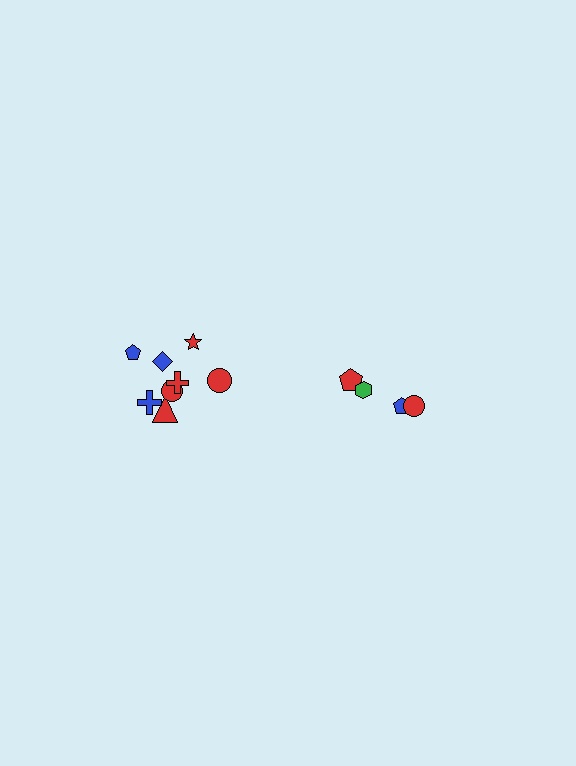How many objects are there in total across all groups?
There are 12 objects.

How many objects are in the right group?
There are 4 objects.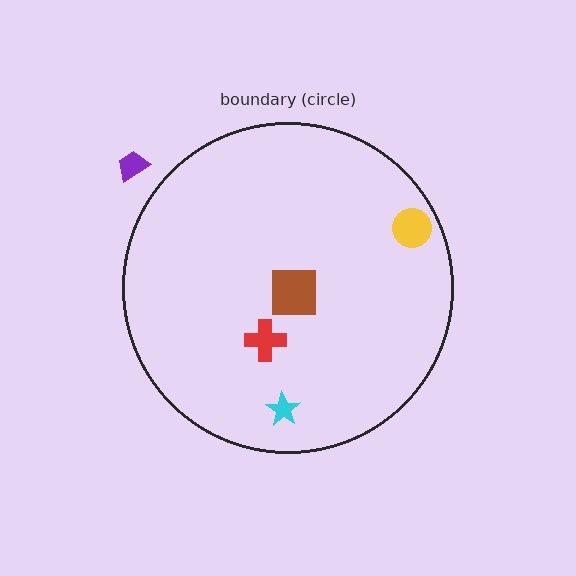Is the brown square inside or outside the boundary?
Inside.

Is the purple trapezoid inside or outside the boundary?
Outside.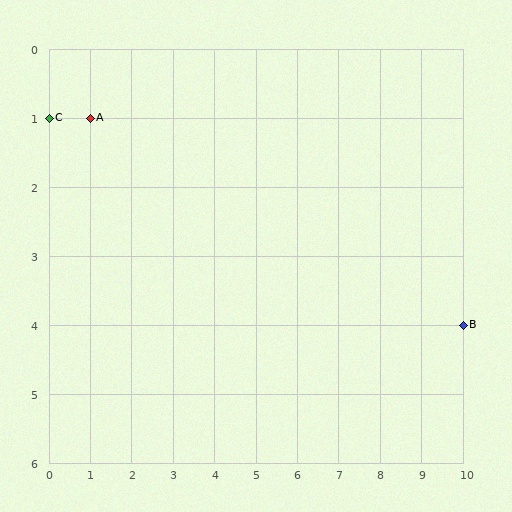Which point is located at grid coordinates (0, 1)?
Point C is at (0, 1).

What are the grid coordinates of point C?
Point C is at grid coordinates (0, 1).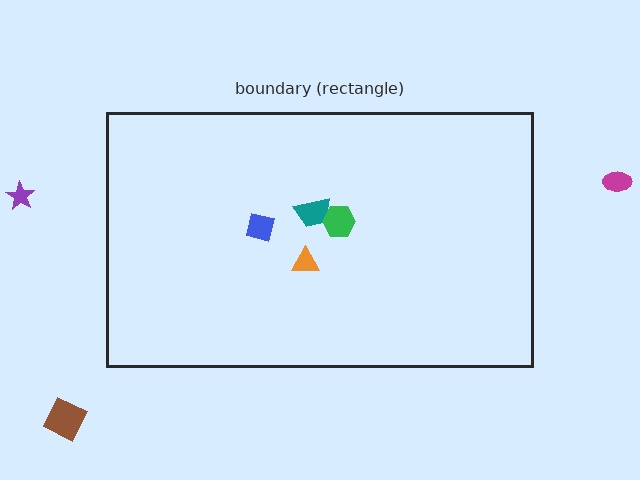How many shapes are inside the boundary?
4 inside, 3 outside.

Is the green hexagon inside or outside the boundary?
Inside.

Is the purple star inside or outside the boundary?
Outside.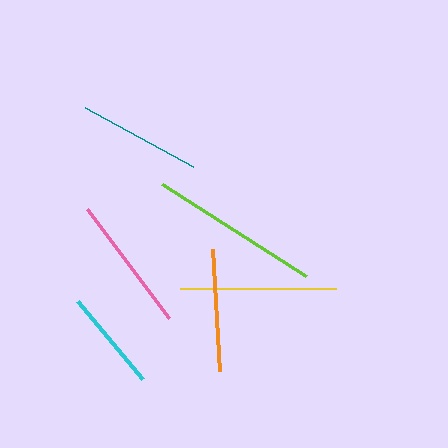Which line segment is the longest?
The lime line is the longest at approximately 171 pixels.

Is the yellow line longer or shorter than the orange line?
The yellow line is longer than the orange line.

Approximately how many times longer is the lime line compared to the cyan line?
The lime line is approximately 1.7 times the length of the cyan line.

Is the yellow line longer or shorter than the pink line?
The yellow line is longer than the pink line.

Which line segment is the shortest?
The cyan line is the shortest at approximately 101 pixels.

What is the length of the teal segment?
The teal segment is approximately 123 pixels long.